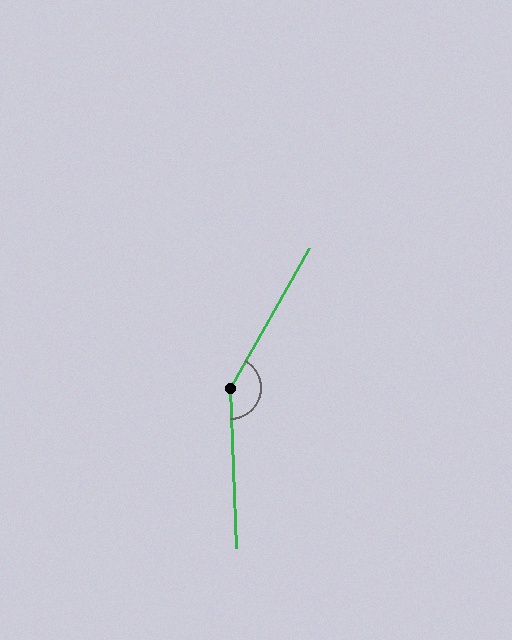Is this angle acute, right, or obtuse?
It is obtuse.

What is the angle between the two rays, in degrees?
Approximately 148 degrees.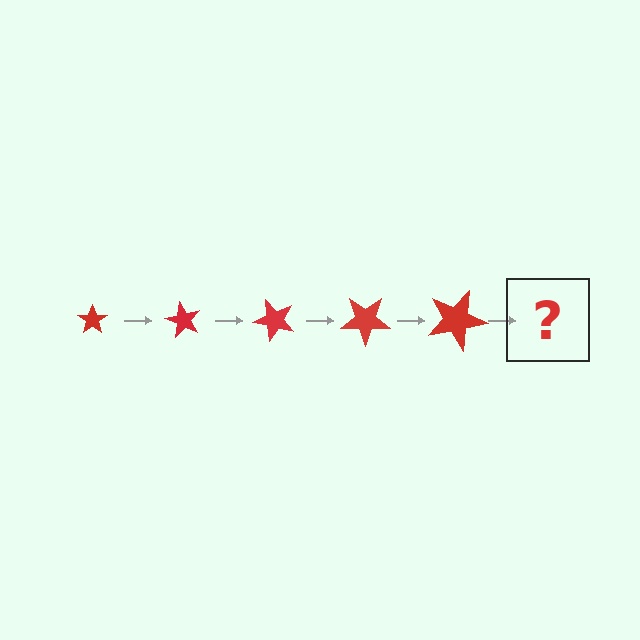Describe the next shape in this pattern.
It should be a star, larger than the previous one and rotated 300 degrees from the start.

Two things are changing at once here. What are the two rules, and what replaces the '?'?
The two rules are that the star grows larger each step and it rotates 60 degrees each step. The '?' should be a star, larger than the previous one and rotated 300 degrees from the start.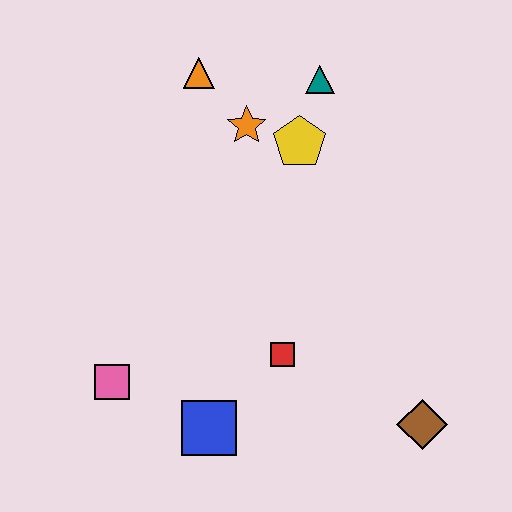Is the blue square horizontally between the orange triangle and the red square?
Yes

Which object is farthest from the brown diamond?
The orange triangle is farthest from the brown diamond.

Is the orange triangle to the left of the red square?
Yes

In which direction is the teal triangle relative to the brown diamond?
The teal triangle is above the brown diamond.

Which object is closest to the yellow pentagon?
The orange star is closest to the yellow pentagon.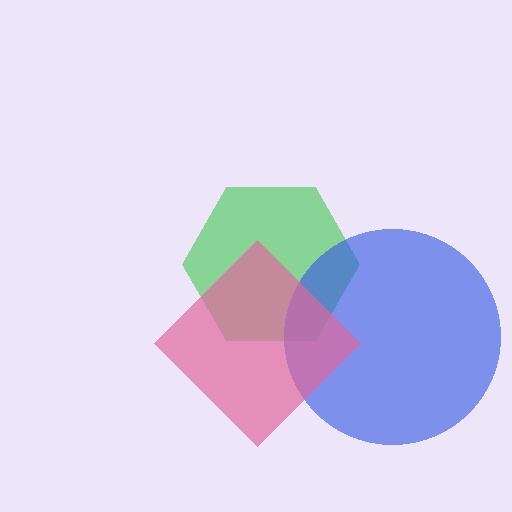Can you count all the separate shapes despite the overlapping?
Yes, there are 3 separate shapes.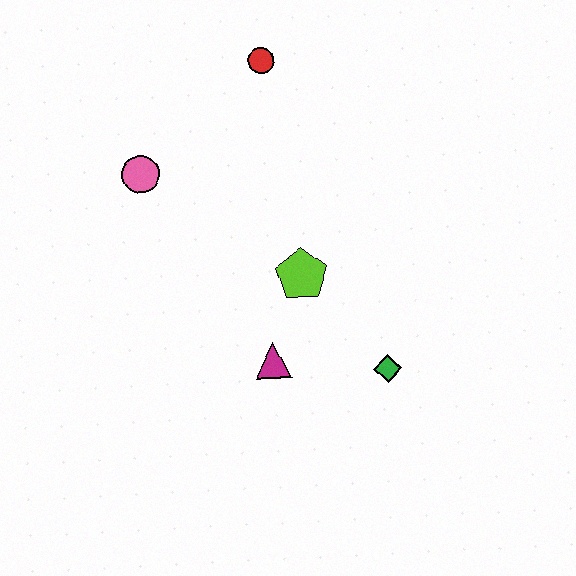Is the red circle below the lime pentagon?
No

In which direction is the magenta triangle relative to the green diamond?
The magenta triangle is to the left of the green diamond.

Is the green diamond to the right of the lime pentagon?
Yes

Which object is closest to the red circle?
The pink circle is closest to the red circle.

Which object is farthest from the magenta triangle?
The red circle is farthest from the magenta triangle.